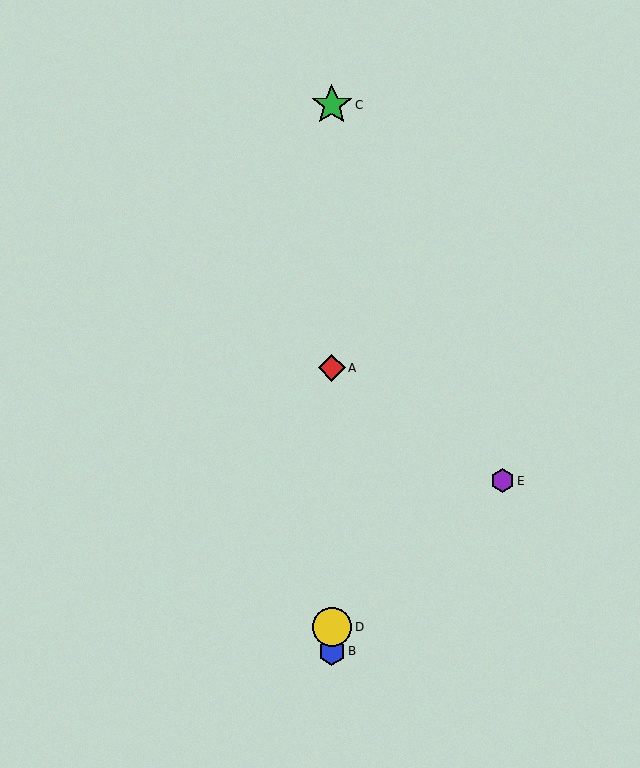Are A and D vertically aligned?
Yes, both are at x≈332.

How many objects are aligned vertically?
4 objects (A, B, C, D) are aligned vertically.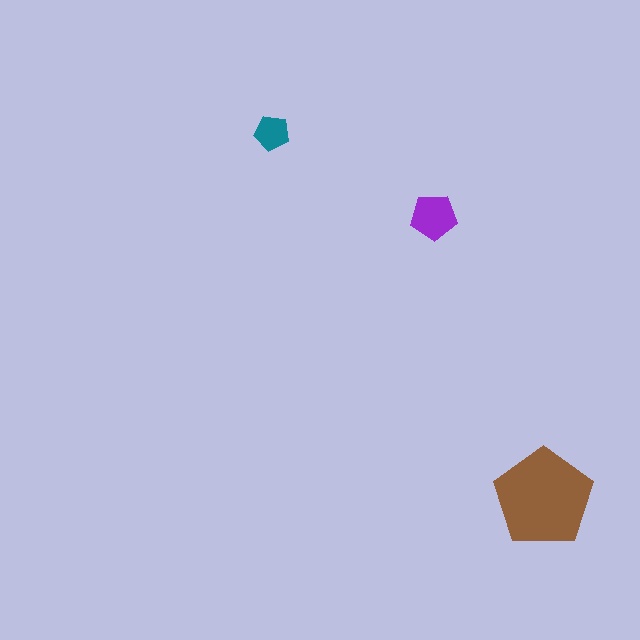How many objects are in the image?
There are 3 objects in the image.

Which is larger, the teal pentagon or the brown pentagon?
The brown one.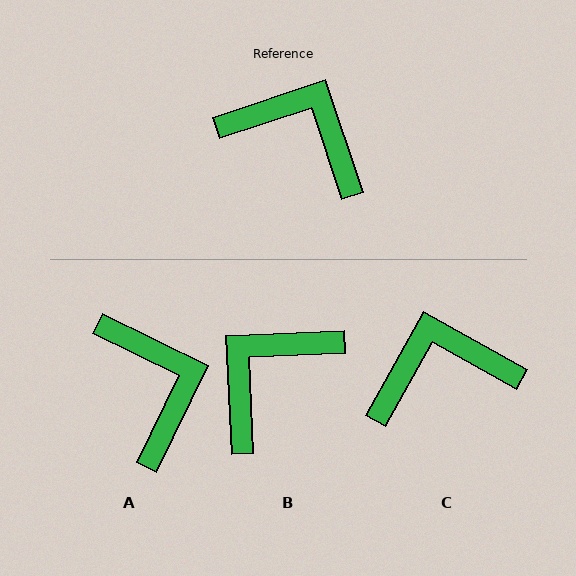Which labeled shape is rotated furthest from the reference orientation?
B, about 74 degrees away.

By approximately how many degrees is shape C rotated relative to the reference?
Approximately 42 degrees counter-clockwise.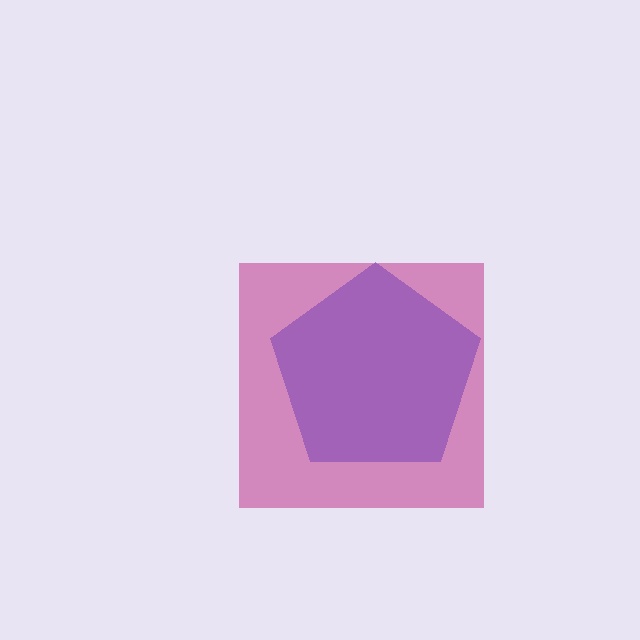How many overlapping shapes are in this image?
There are 2 overlapping shapes in the image.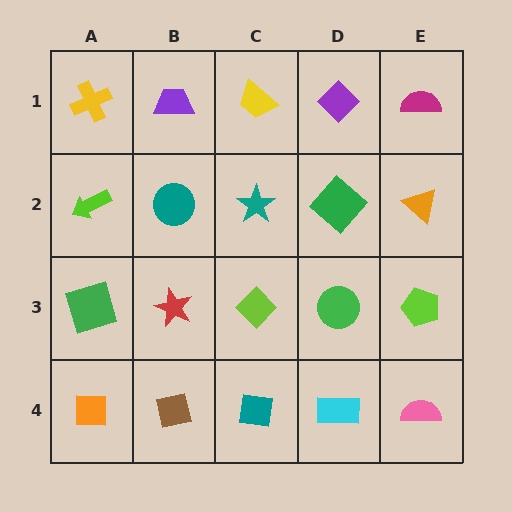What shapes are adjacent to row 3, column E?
An orange triangle (row 2, column E), a pink semicircle (row 4, column E), a green circle (row 3, column D).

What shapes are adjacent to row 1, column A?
A lime arrow (row 2, column A), a purple trapezoid (row 1, column B).